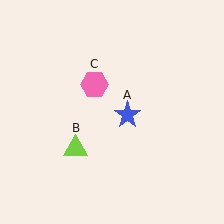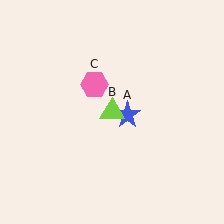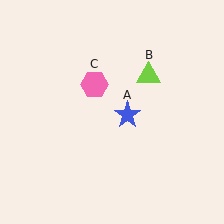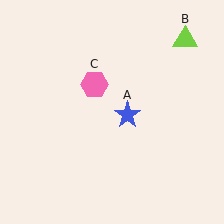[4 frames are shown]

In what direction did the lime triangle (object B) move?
The lime triangle (object B) moved up and to the right.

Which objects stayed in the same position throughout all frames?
Blue star (object A) and pink hexagon (object C) remained stationary.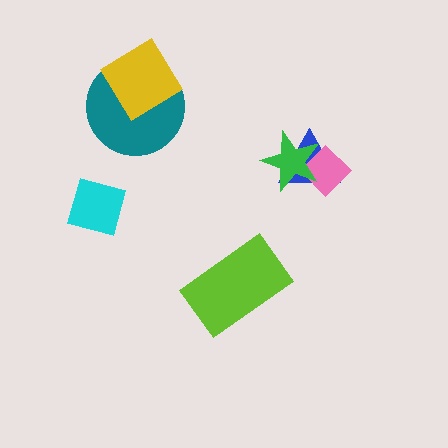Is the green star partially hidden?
No, no other shape covers it.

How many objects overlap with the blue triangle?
2 objects overlap with the blue triangle.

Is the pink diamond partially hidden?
Yes, it is partially covered by another shape.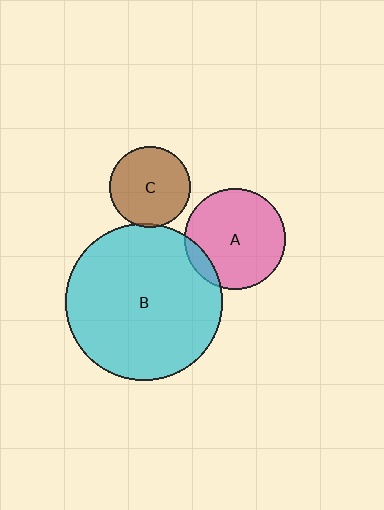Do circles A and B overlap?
Yes.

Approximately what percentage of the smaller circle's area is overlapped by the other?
Approximately 10%.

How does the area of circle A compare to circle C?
Approximately 1.5 times.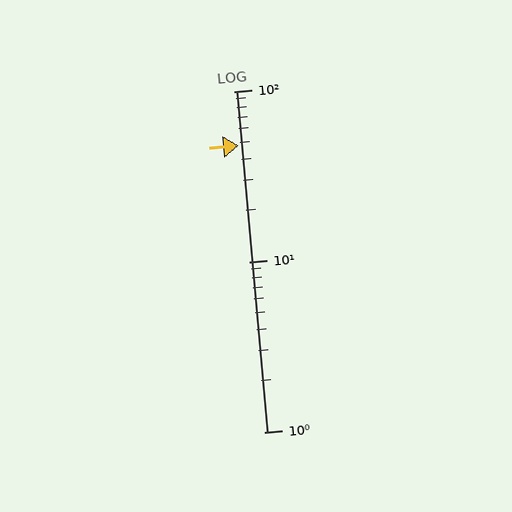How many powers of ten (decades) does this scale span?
The scale spans 2 decades, from 1 to 100.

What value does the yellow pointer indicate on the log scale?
The pointer indicates approximately 48.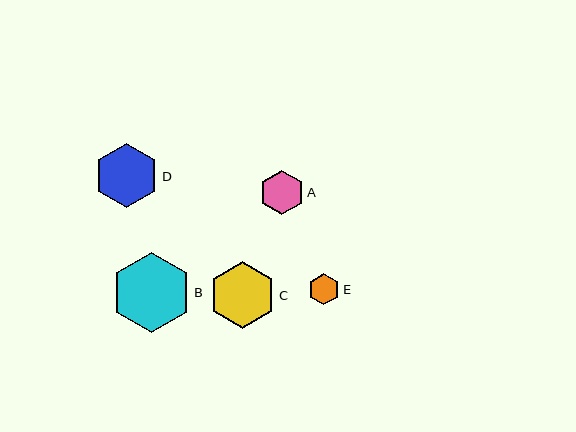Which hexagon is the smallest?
Hexagon E is the smallest with a size of approximately 31 pixels.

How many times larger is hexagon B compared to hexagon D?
Hexagon B is approximately 1.3 times the size of hexagon D.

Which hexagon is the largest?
Hexagon B is the largest with a size of approximately 81 pixels.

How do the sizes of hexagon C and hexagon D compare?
Hexagon C and hexagon D are approximately the same size.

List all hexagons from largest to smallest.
From largest to smallest: B, C, D, A, E.